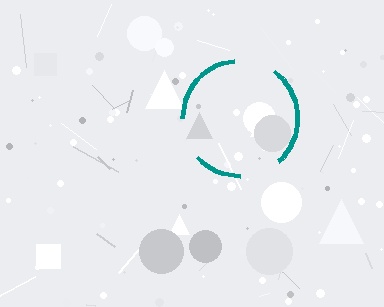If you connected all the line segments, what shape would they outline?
They would outline a circle.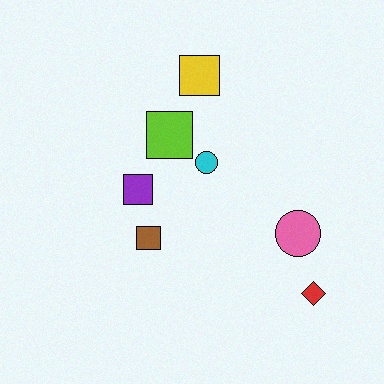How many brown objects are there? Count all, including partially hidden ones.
There is 1 brown object.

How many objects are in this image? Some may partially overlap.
There are 7 objects.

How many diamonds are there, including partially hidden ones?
There is 1 diamond.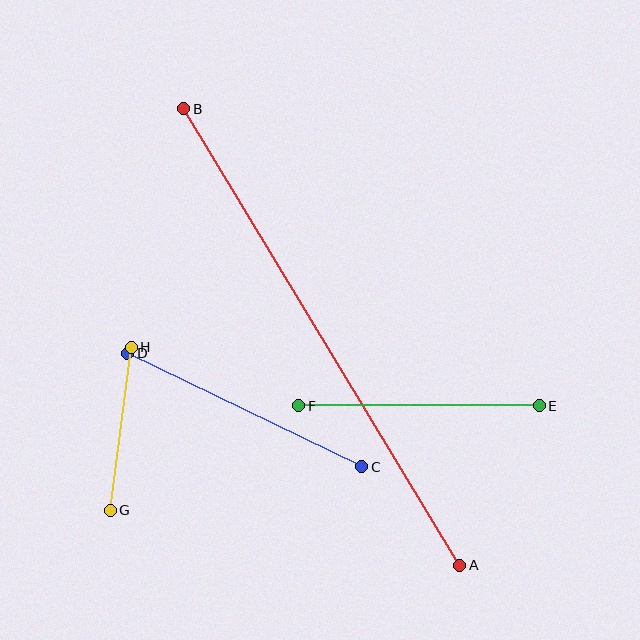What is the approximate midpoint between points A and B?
The midpoint is at approximately (322, 337) pixels.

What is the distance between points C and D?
The distance is approximately 260 pixels.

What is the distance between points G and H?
The distance is approximately 164 pixels.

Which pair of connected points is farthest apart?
Points A and B are farthest apart.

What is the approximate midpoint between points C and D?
The midpoint is at approximately (245, 410) pixels.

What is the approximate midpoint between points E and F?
The midpoint is at approximately (419, 406) pixels.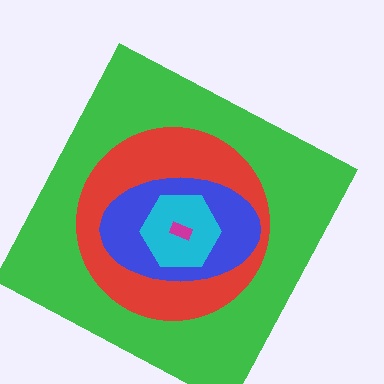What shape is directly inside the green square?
The red circle.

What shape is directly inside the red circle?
The blue ellipse.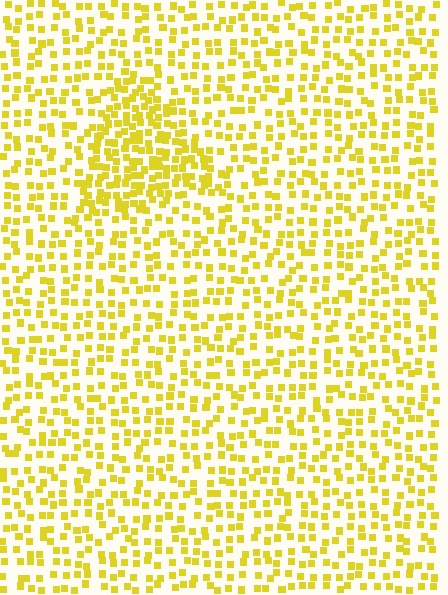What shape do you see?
I see a triangle.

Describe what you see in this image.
The image contains small yellow elements arranged at two different densities. A triangle-shaped region is visible where the elements are more densely packed than the surrounding area.